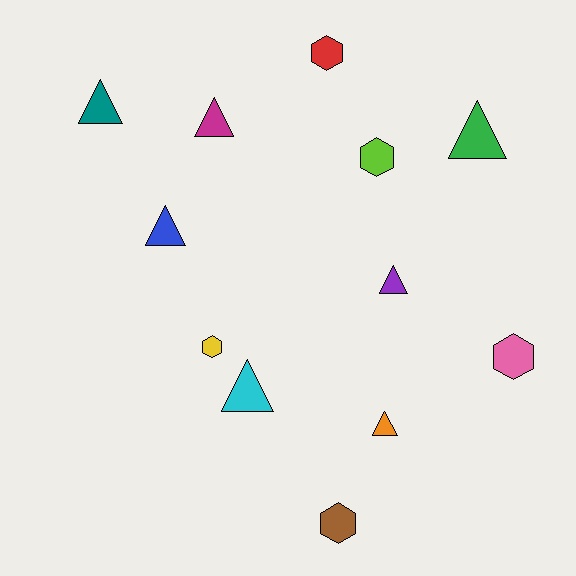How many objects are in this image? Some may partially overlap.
There are 12 objects.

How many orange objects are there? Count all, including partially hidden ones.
There is 1 orange object.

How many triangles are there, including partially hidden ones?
There are 7 triangles.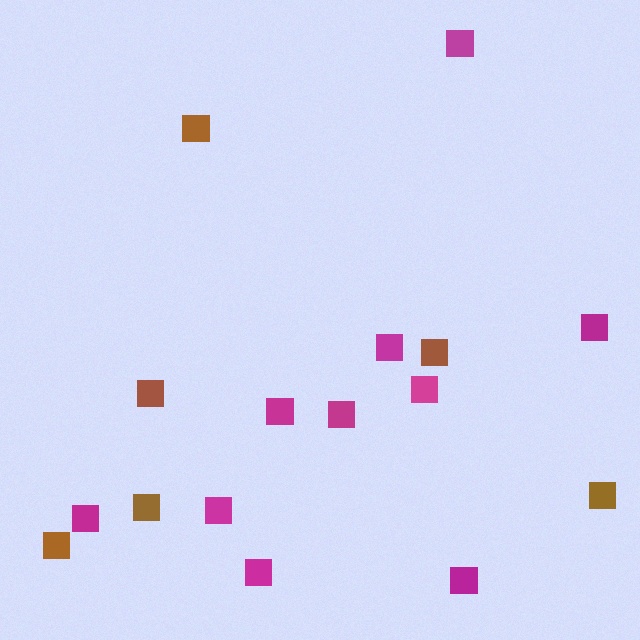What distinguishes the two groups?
There are 2 groups: one group of brown squares (6) and one group of magenta squares (10).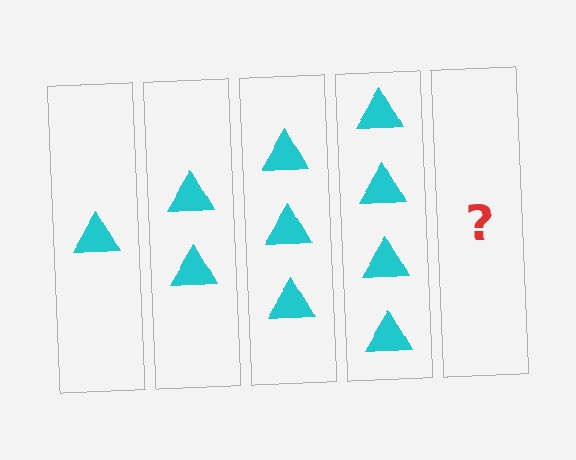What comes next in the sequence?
The next element should be 5 triangles.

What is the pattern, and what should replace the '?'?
The pattern is that each step adds one more triangle. The '?' should be 5 triangles.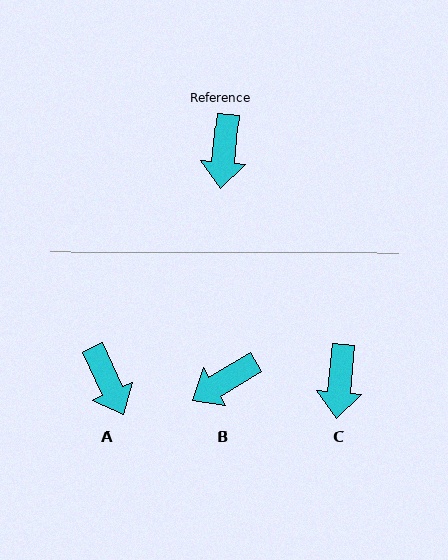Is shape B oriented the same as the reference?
No, it is off by about 54 degrees.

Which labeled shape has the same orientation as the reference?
C.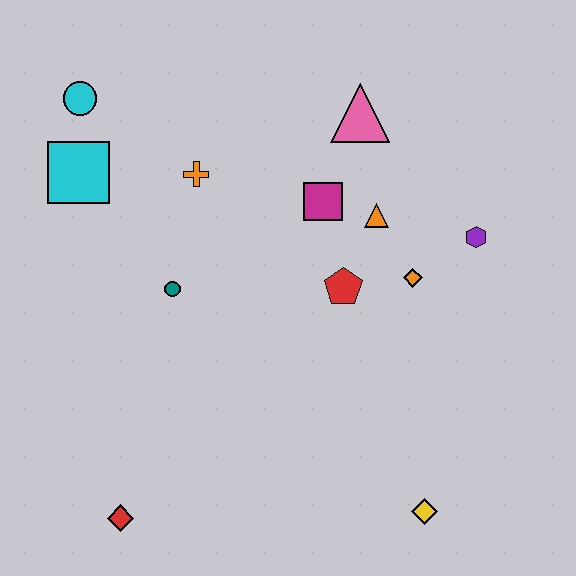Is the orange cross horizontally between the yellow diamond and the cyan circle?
Yes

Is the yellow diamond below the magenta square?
Yes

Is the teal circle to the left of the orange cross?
Yes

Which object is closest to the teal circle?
The orange cross is closest to the teal circle.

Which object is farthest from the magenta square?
The red diamond is farthest from the magenta square.